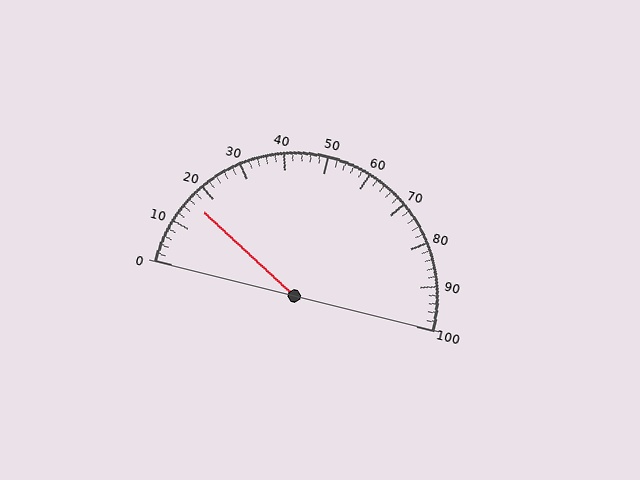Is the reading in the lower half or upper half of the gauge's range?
The reading is in the lower half of the range (0 to 100).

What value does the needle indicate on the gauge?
The needle indicates approximately 16.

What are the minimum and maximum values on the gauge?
The gauge ranges from 0 to 100.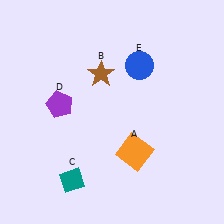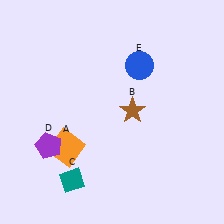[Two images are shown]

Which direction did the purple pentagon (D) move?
The purple pentagon (D) moved down.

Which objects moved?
The objects that moved are: the orange square (A), the brown star (B), the purple pentagon (D).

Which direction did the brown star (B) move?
The brown star (B) moved down.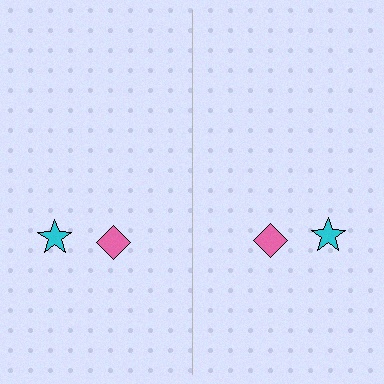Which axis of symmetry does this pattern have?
The pattern has a vertical axis of symmetry running through the center of the image.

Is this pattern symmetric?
Yes, this pattern has bilateral (reflection) symmetry.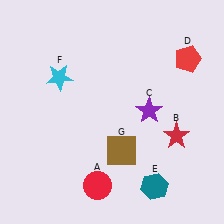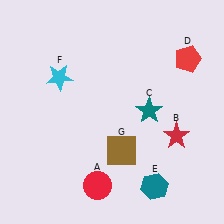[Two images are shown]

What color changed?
The star (C) changed from purple in Image 1 to teal in Image 2.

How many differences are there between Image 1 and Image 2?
There is 1 difference between the two images.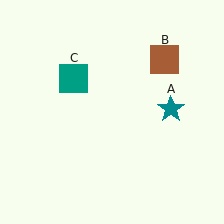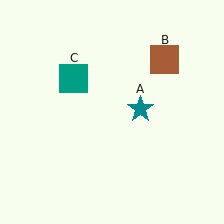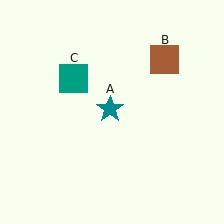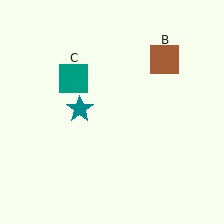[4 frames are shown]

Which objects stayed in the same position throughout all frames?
Brown square (object B) and teal square (object C) remained stationary.